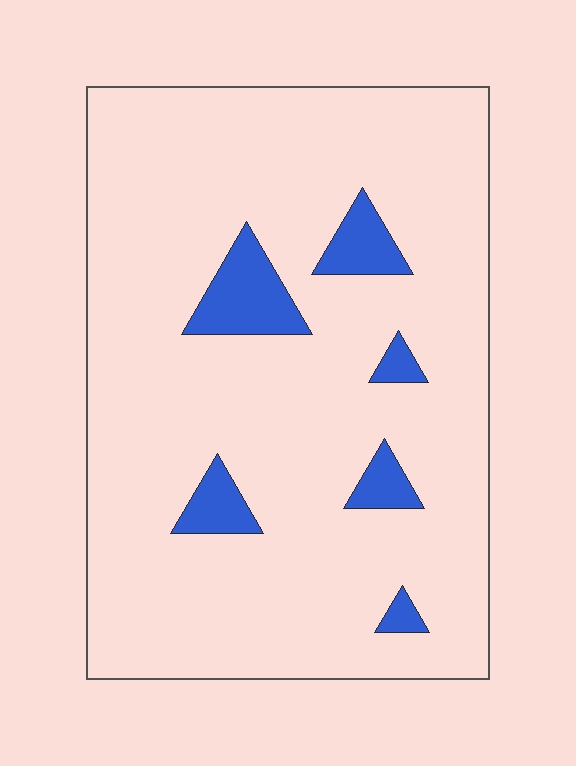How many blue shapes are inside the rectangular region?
6.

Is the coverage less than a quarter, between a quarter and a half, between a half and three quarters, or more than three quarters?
Less than a quarter.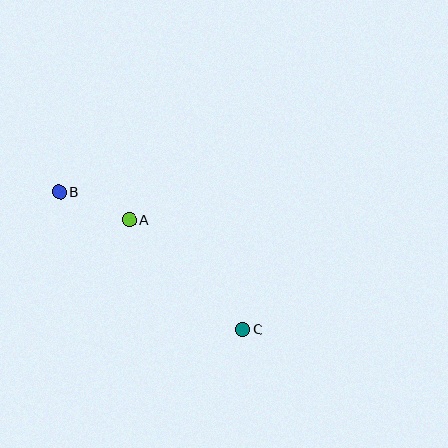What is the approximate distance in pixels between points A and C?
The distance between A and C is approximately 158 pixels.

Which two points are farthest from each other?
Points B and C are farthest from each other.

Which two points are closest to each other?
Points A and B are closest to each other.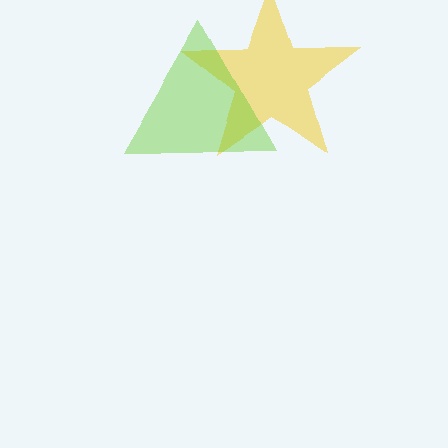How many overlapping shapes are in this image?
There are 2 overlapping shapes in the image.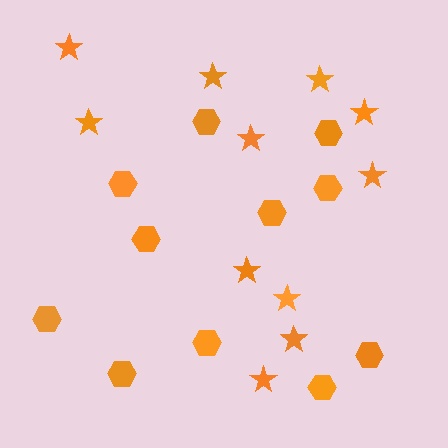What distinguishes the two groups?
There are 2 groups: one group of stars (11) and one group of hexagons (11).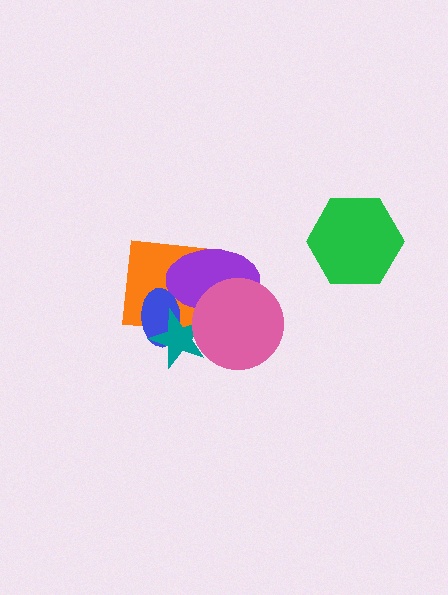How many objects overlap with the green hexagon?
0 objects overlap with the green hexagon.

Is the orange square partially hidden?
Yes, it is partially covered by another shape.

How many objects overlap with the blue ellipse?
3 objects overlap with the blue ellipse.